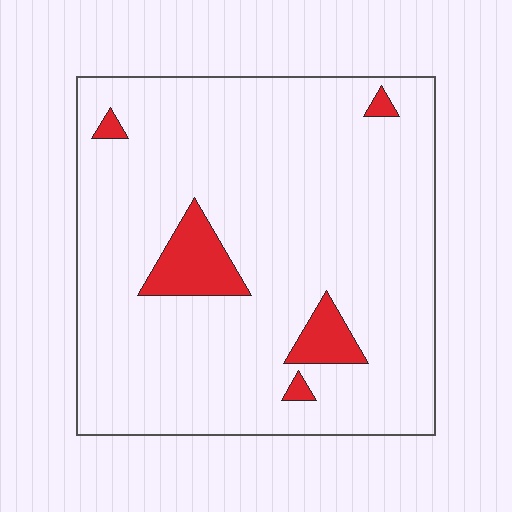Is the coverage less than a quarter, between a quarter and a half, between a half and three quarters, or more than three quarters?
Less than a quarter.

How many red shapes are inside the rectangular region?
5.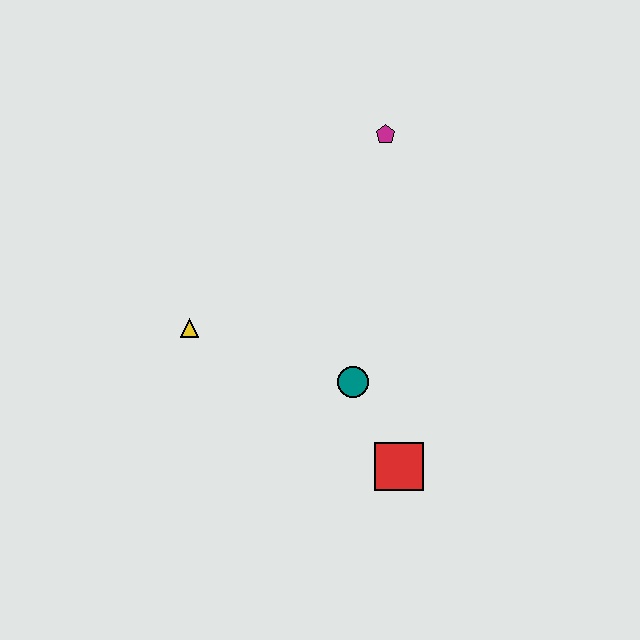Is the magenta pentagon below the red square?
No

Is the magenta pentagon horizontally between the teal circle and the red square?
Yes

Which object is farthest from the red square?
The magenta pentagon is farthest from the red square.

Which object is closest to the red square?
The teal circle is closest to the red square.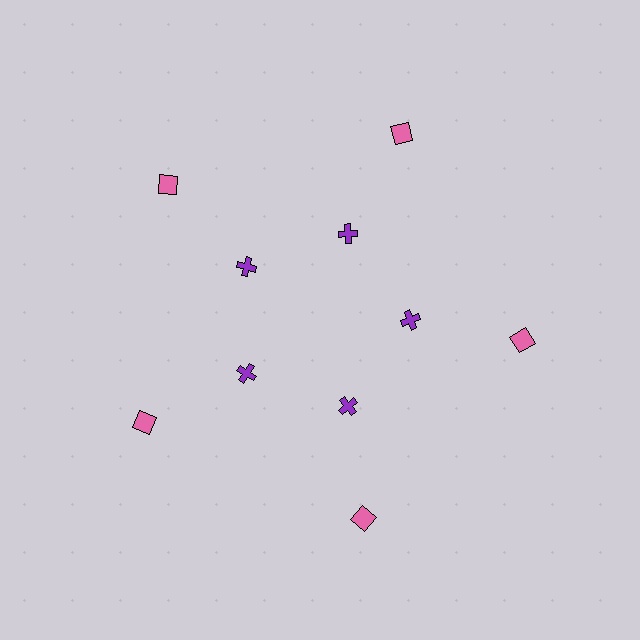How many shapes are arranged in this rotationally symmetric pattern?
There are 10 shapes, arranged in 5 groups of 2.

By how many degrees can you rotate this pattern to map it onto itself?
The pattern maps onto itself every 72 degrees of rotation.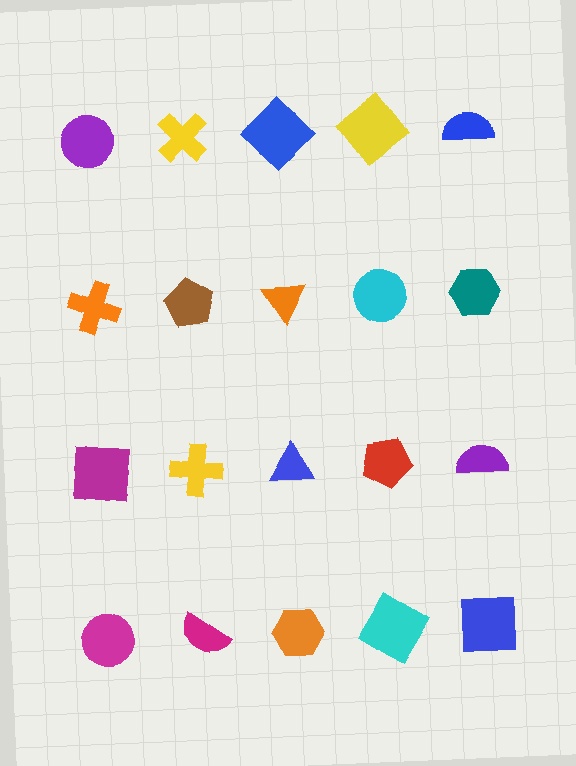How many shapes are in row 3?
5 shapes.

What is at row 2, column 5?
A teal hexagon.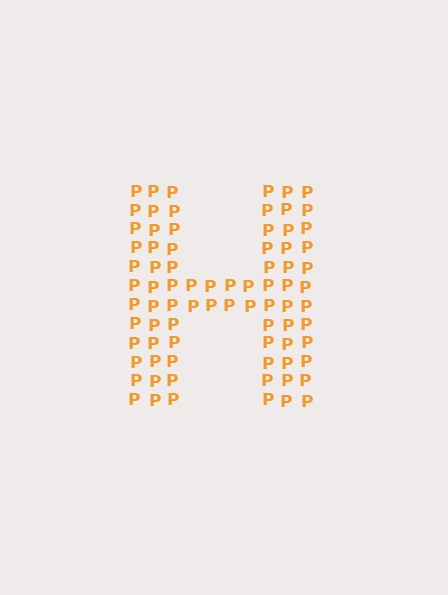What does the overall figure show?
The overall figure shows the letter H.